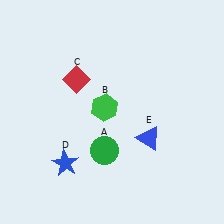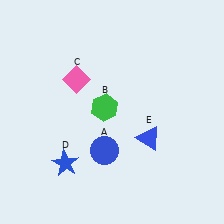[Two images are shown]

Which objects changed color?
A changed from green to blue. C changed from red to pink.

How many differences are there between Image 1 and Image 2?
There are 2 differences between the two images.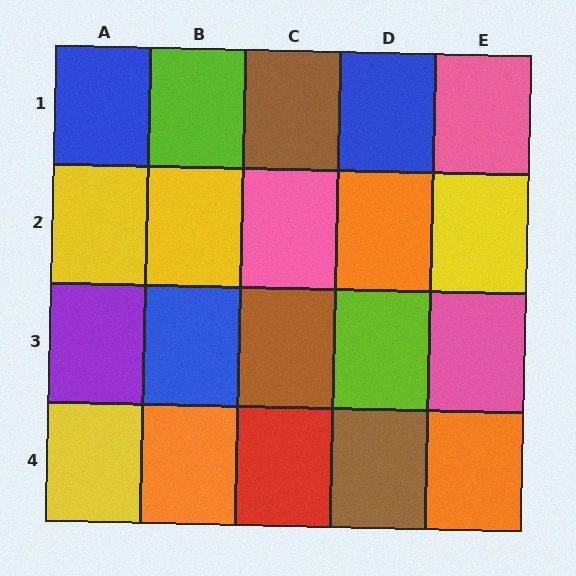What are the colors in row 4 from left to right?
Yellow, orange, red, brown, orange.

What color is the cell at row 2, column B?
Yellow.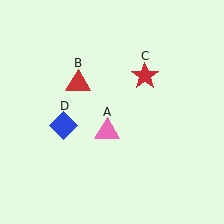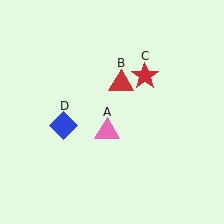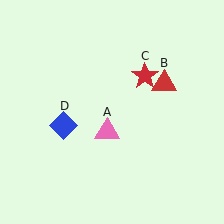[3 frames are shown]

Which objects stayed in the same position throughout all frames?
Pink triangle (object A) and red star (object C) and blue diamond (object D) remained stationary.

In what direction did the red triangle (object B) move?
The red triangle (object B) moved right.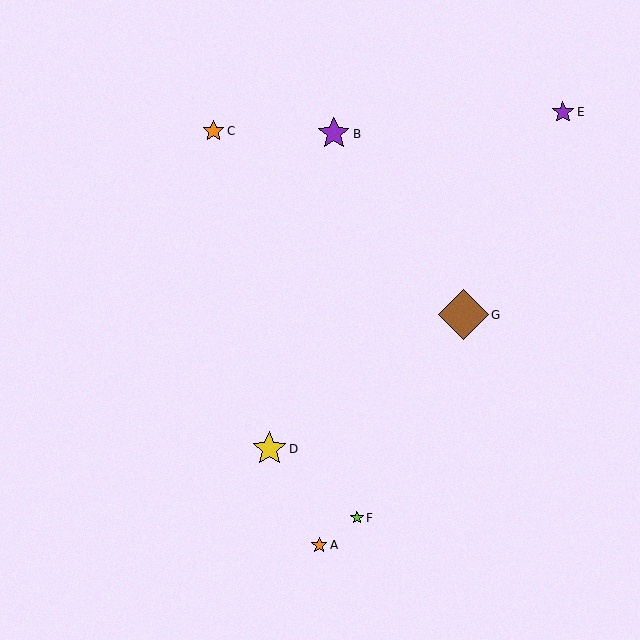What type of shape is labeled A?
Shape A is an orange star.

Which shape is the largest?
The brown diamond (labeled G) is the largest.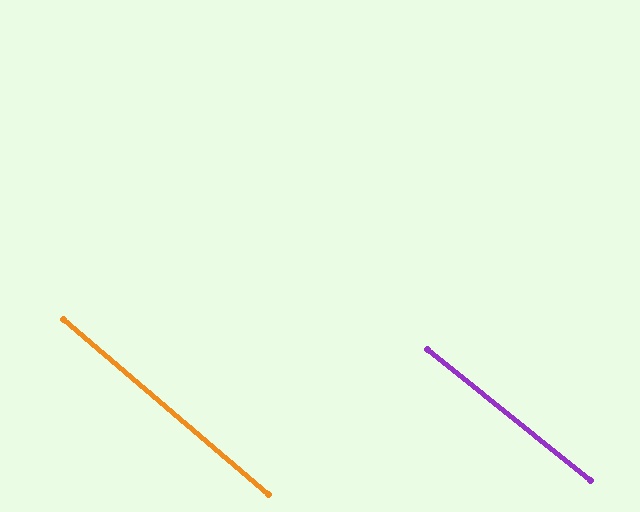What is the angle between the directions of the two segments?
Approximately 2 degrees.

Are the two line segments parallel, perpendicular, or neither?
Parallel — their directions differ by only 1.7°.